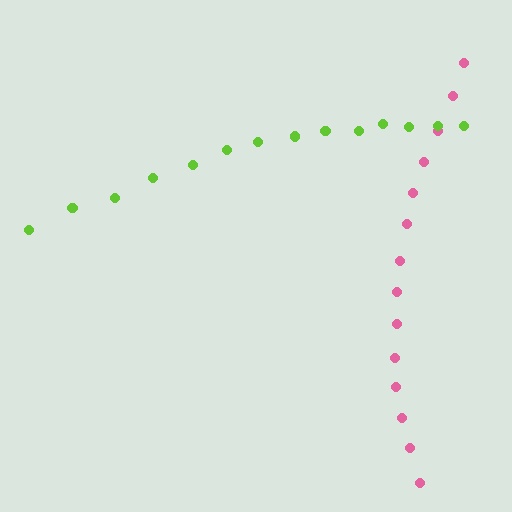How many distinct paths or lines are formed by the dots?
There are 2 distinct paths.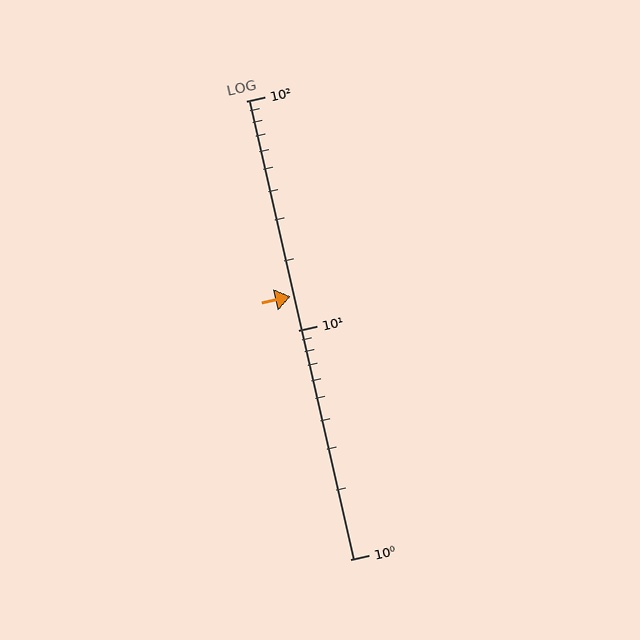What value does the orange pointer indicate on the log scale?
The pointer indicates approximately 14.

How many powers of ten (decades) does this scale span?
The scale spans 2 decades, from 1 to 100.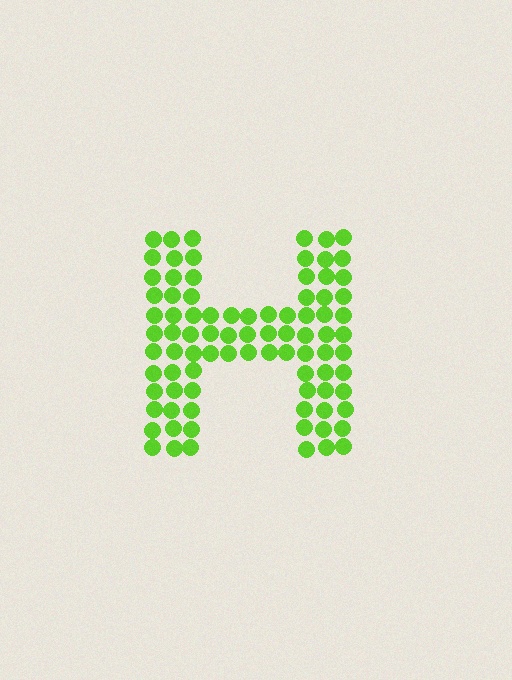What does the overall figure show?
The overall figure shows the letter H.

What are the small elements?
The small elements are circles.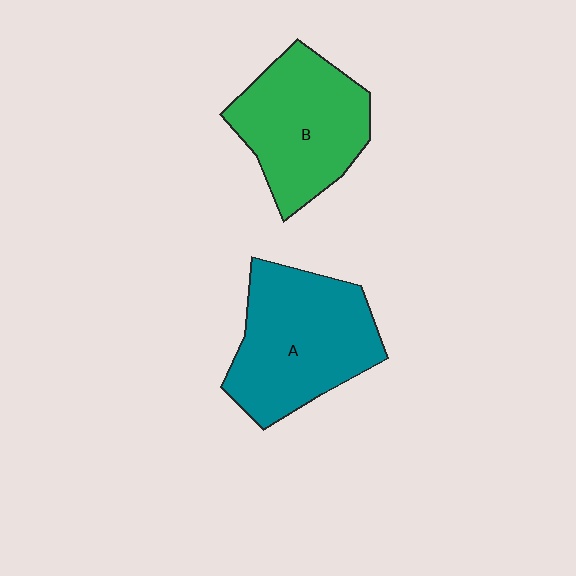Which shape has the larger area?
Shape A (teal).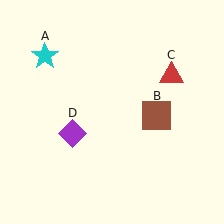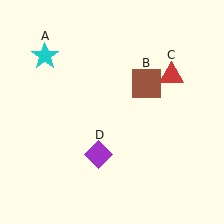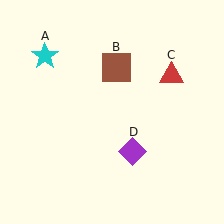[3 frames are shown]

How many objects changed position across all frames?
2 objects changed position: brown square (object B), purple diamond (object D).